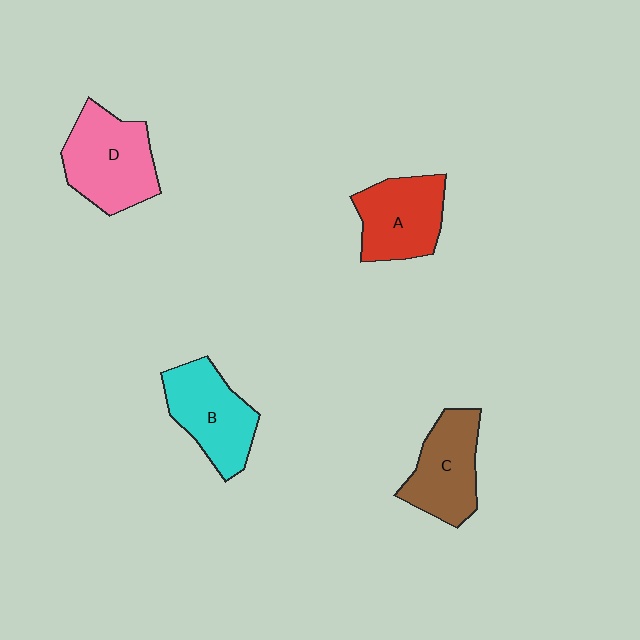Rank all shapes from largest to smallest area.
From largest to smallest: D (pink), B (cyan), A (red), C (brown).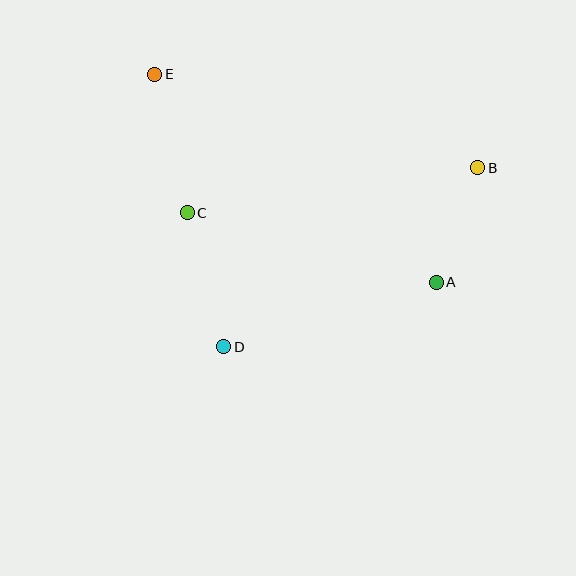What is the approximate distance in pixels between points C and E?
The distance between C and E is approximately 142 pixels.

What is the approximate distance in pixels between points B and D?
The distance between B and D is approximately 311 pixels.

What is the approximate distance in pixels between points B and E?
The distance between B and E is approximately 336 pixels.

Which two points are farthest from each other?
Points A and E are farthest from each other.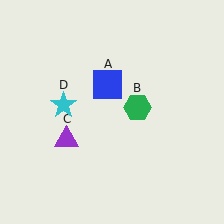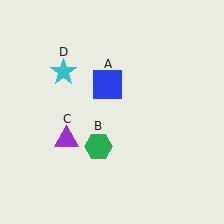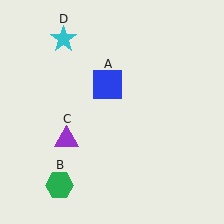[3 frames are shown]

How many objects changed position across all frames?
2 objects changed position: green hexagon (object B), cyan star (object D).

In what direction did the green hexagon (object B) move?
The green hexagon (object B) moved down and to the left.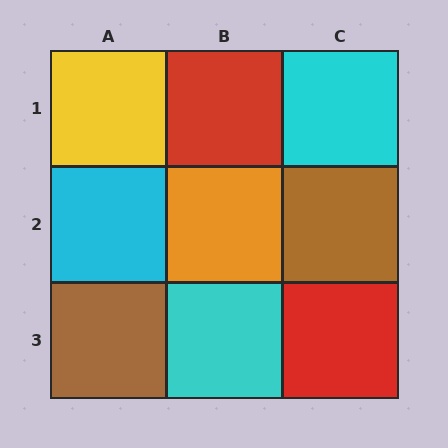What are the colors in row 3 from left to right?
Brown, cyan, red.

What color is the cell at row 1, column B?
Red.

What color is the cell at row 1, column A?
Yellow.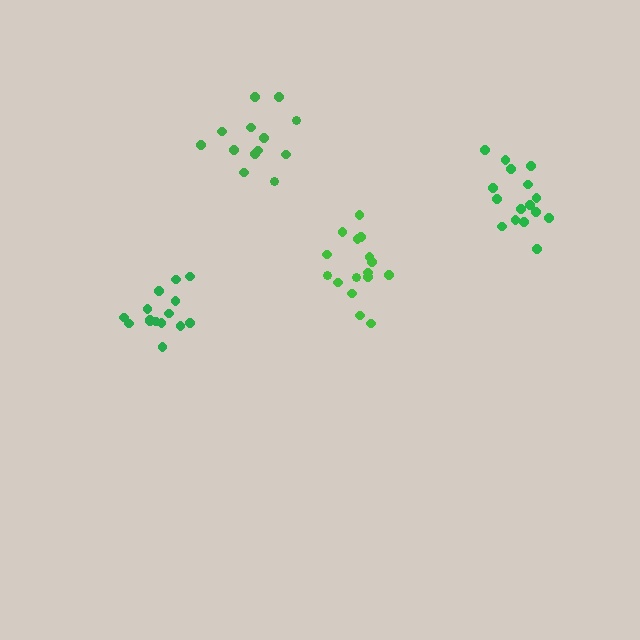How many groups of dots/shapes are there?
There are 4 groups.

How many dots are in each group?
Group 1: 16 dots, Group 2: 16 dots, Group 3: 13 dots, Group 4: 15 dots (60 total).